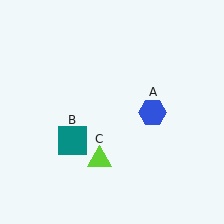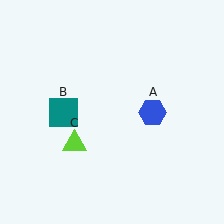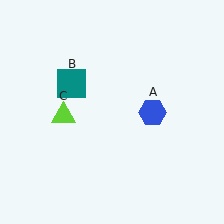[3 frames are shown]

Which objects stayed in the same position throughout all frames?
Blue hexagon (object A) remained stationary.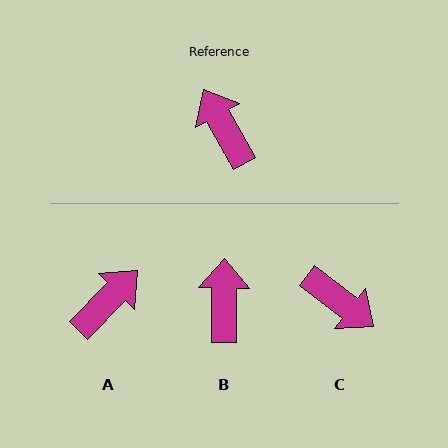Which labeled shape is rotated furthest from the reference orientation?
C, about 156 degrees away.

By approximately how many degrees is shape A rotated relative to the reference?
Approximately 73 degrees clockwise.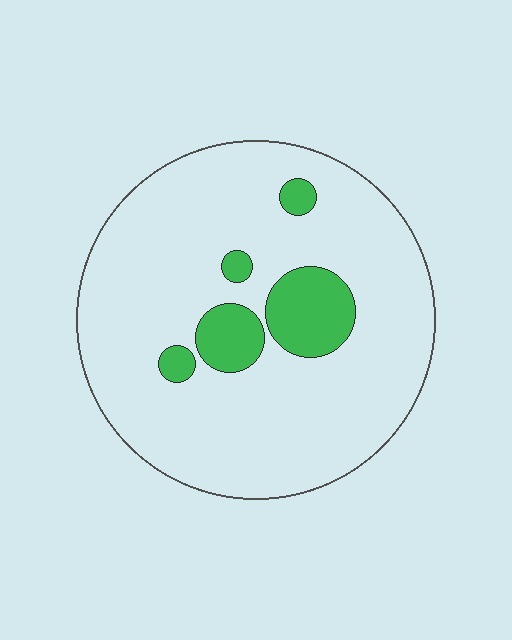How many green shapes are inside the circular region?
5.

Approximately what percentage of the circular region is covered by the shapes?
Approximately 15%.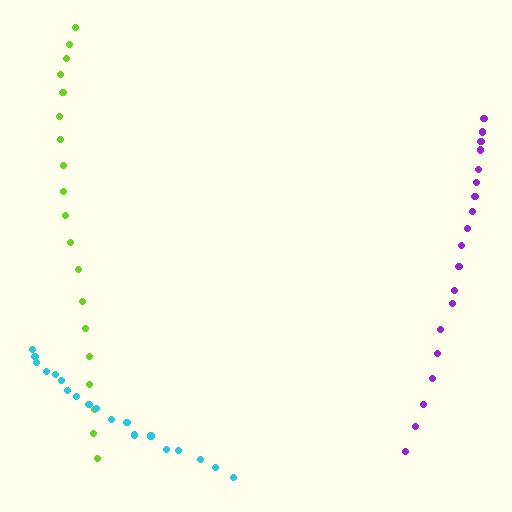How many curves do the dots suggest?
There are 3 distinct paths.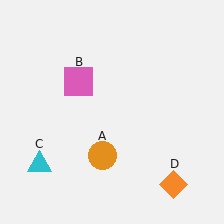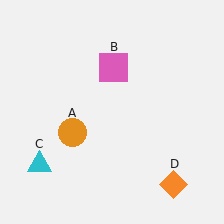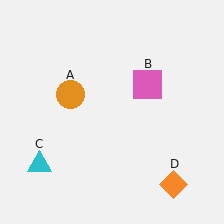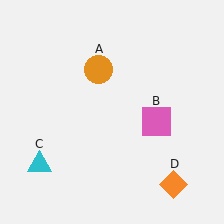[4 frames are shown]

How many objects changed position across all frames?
2 objects changed position: orange circle (object A), pink square (object B).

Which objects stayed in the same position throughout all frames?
Cyan triangle (object C) and orange diamond (object D) remained stationary.